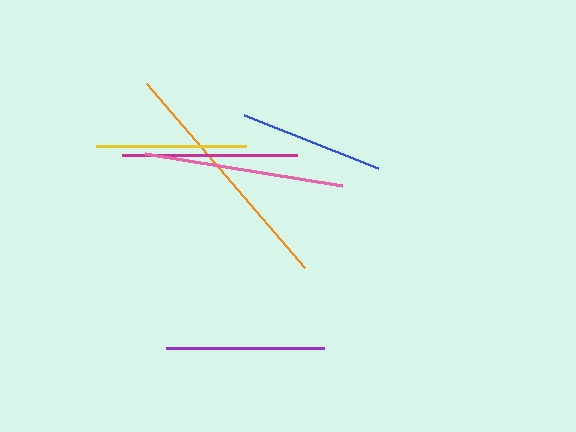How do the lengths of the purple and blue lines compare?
The purple and blue lines are approximately the same length.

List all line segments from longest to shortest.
From longest to shortest: orange, pink, magenta, purple, yellow, blue.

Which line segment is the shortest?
The blue line is the shortest at approximately 144 pixels.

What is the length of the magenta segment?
The magenta segment is approximately 174 pixels long.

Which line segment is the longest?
The orange line is the longest at approximately 243 pixels.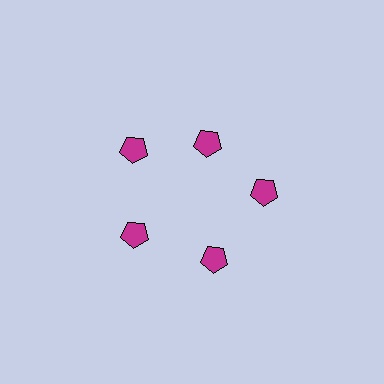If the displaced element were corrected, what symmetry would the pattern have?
It would have 5-fold rotational symmetry — the pattern would map onto itself every 72 degrees.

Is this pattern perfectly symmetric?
No. The 5 magenta pentagons are arranged in a ring, but one element near the 1 o'clock position is pulled inward toward the center, breaking the 5-fold rotational symmetry.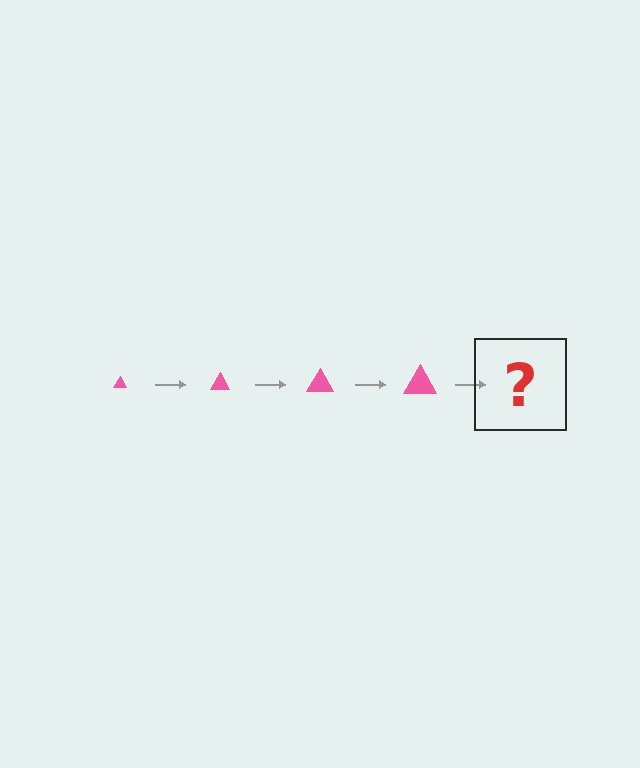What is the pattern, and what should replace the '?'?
The pattern is that the triangle gets progressively larger each step. The '?' should be a pink triangle, larger than the previous one.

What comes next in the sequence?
The next element should be a pink triangle, larger than the previous one.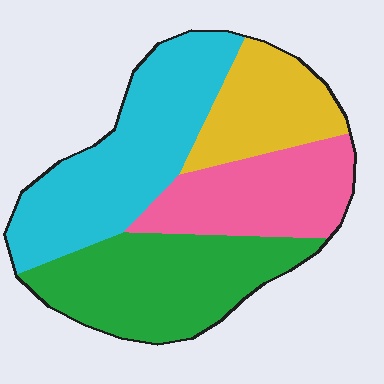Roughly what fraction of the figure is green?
Green covers roughly 30% of the figure.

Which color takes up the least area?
Yellow, at roughly 15%.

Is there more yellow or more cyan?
Cyan.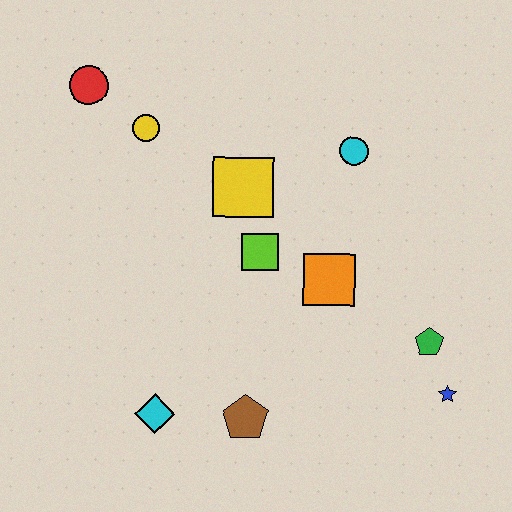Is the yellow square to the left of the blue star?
Yes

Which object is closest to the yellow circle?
The red circle is closest to the yellow circle.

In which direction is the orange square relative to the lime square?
The orange square is to the right of the lime square.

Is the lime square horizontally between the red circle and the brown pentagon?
No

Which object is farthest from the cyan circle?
The cyan diamond is farthest from the cyan circle.